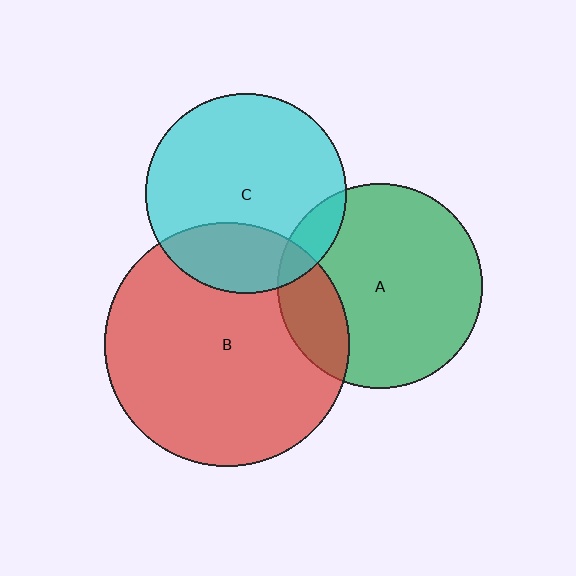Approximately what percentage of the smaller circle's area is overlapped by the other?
Approximately 10%.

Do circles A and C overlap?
Yes.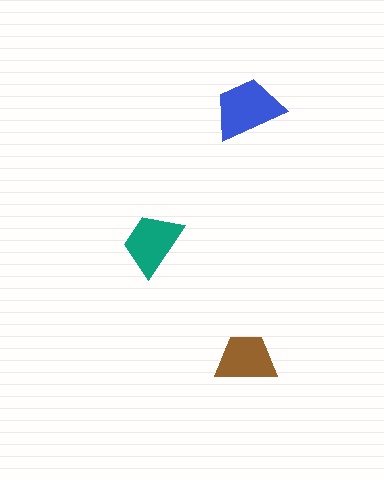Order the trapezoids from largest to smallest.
the blue one, the teal one, the brown one.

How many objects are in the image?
There are 3 objects in the image.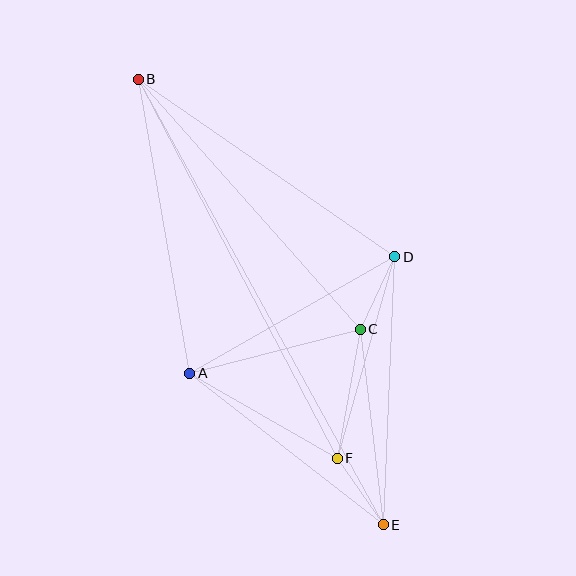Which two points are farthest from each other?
Points B and E are farthest from each other.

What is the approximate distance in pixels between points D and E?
The distance between D and E is approximately 268 pixels.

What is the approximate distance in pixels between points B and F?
The distance between B and F is approximately 428 pixels.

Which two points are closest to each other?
Points C and D are closest to each other.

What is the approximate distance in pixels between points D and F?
The distance between D and F is approximately 209 pixels.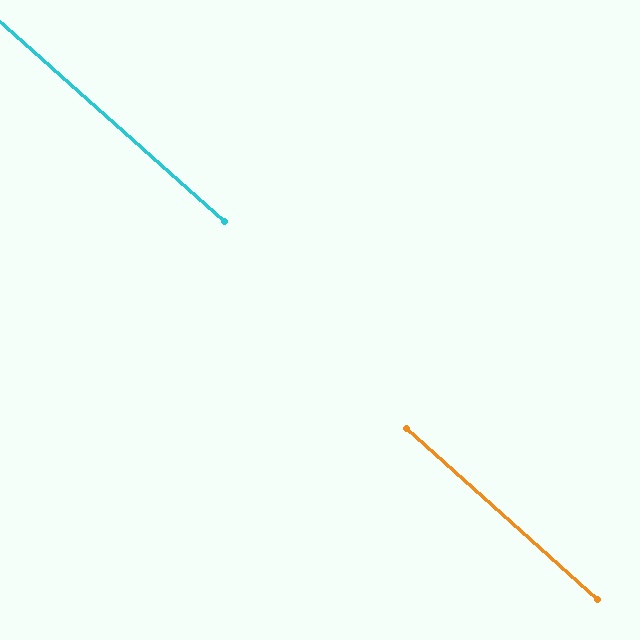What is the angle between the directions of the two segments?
Approximately 0 degrees.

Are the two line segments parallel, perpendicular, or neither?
Parallel — their directions differ by only 0.3°.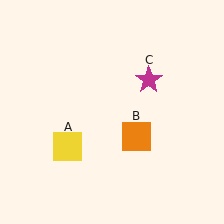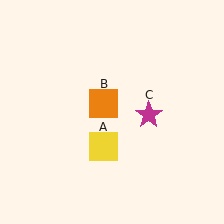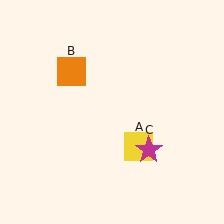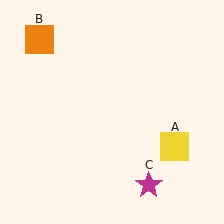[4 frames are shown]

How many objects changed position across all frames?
3 objects changed position: yellow square (object A), orange square (object B), magenta star (object C).